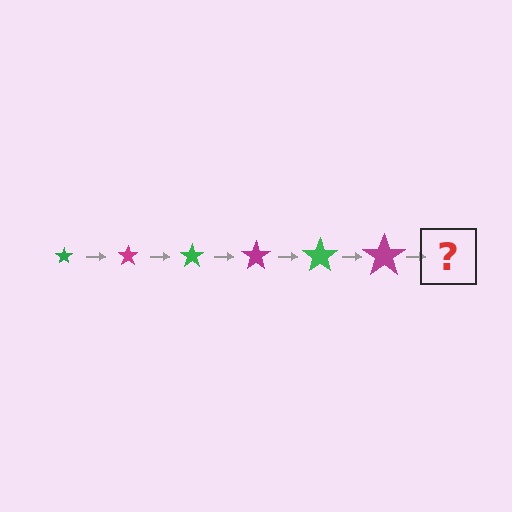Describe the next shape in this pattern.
It should be a green star, larger than the previous one.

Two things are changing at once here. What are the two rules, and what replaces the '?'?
The two rules are that the star grows larger each step and the color cycles through green and magenta. The '?' should be a green star, larger than the previous one.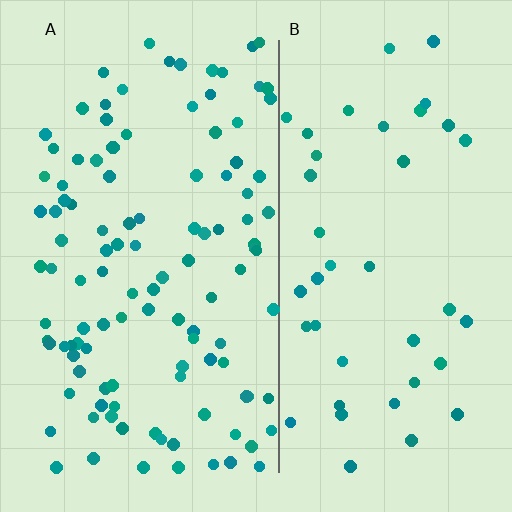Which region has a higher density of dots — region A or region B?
A (the left).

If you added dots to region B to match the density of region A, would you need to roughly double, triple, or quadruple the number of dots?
Approximately triple.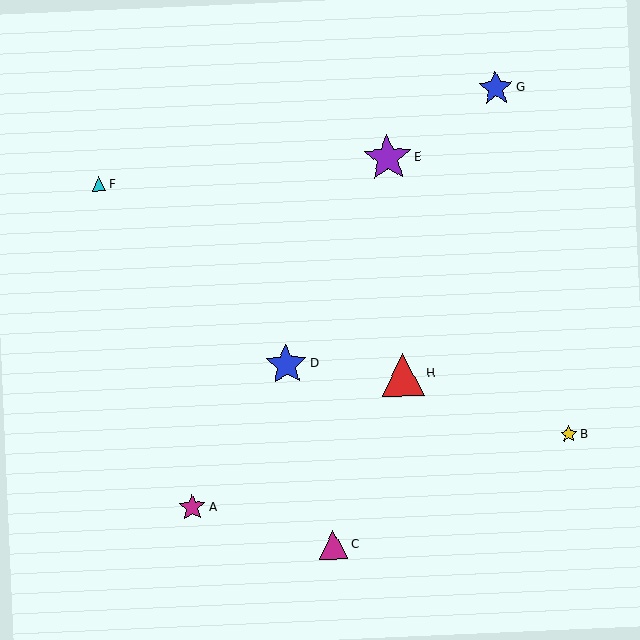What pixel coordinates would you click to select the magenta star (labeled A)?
Click at (192, 507) to select the magenta star A.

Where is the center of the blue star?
The center of the blue star is at (496, 88).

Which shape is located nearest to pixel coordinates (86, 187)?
The cyan triangle (labeled F) at (99, 184) is nearest to that location.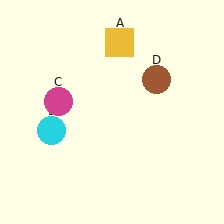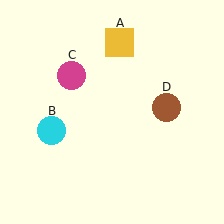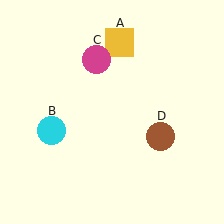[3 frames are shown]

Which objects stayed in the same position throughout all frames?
Yellow square (object A) and cyan circle (object B) remained stationary.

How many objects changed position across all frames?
2 objects changed position: magenta circle (object C), brown circle (object D).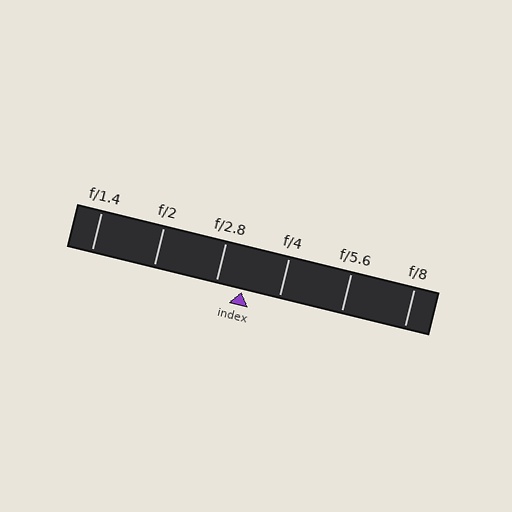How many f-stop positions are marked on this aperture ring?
There are 6 f-stop positions marked.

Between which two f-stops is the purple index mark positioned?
The index mark is between f/2.8 and f/4.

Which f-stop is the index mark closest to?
The index mark is closest to f/2.8.